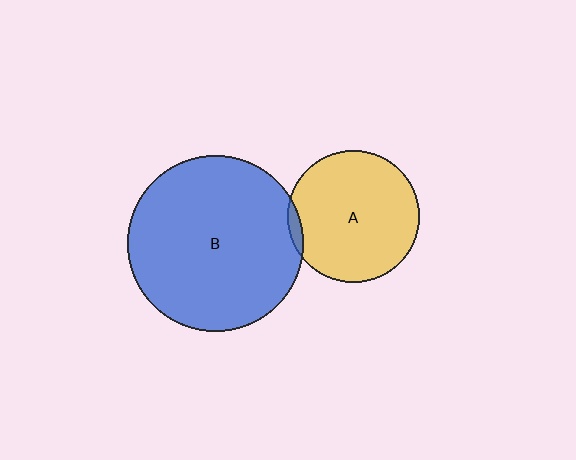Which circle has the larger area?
Circle B (blue).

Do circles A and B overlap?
Yes.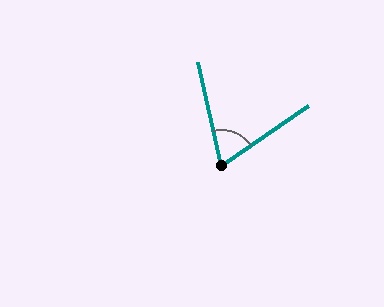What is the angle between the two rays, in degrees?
Approximately 68 degrees.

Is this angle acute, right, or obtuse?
It is acute.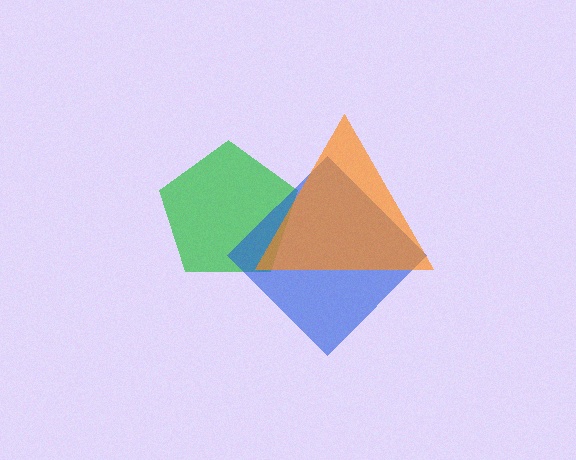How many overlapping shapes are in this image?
There are 3 overlapping shapes in the image.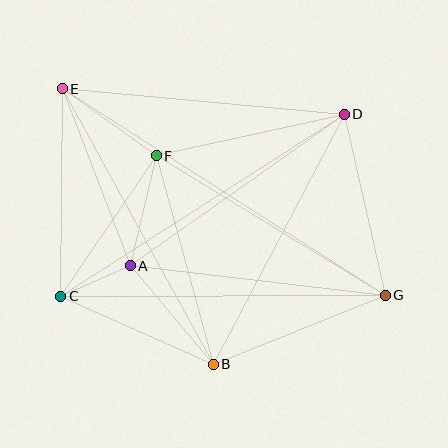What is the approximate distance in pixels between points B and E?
The distance between B and E is approximately 314 pixels.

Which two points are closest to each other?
Points A and C are closest to each other.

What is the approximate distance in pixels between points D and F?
The distance between D and F is approximately 192 pixels.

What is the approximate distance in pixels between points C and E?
The distance between C and E is approximately 208 pixels.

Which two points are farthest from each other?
Points E and G are farthest from each other.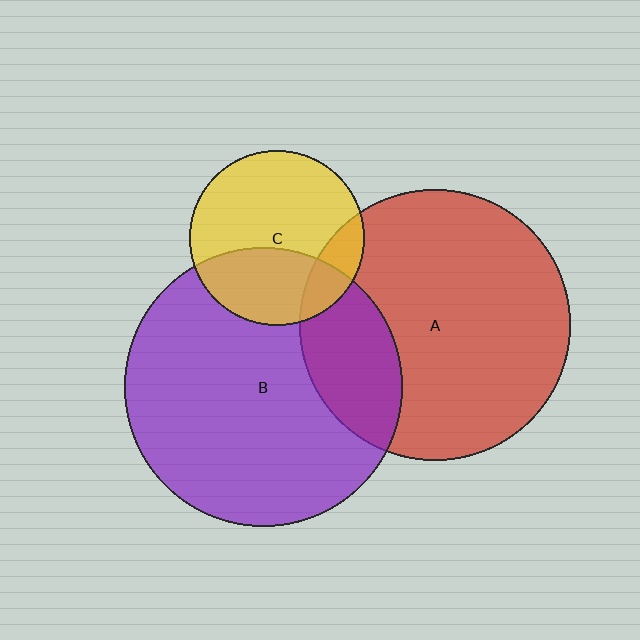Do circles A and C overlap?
Yes.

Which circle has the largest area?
Circle B (purple).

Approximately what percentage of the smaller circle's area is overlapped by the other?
Approximately 15%.